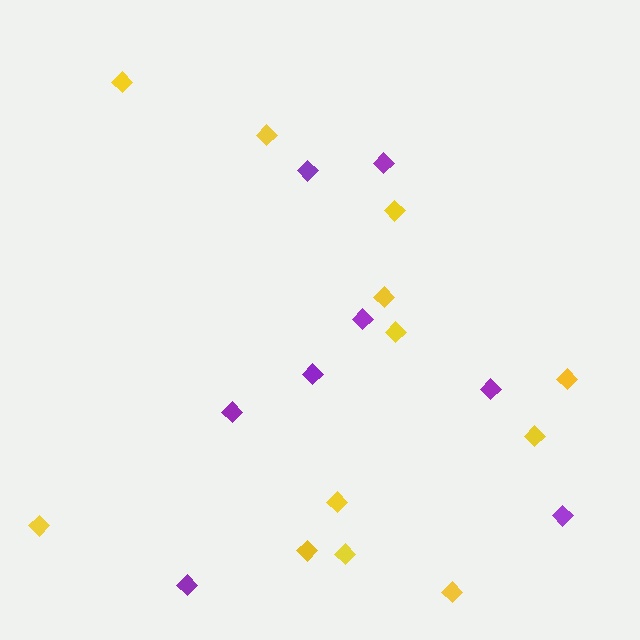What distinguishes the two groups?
There are 2 groups: one group of purple diamonds (8) and one group of yellow diamonds (12).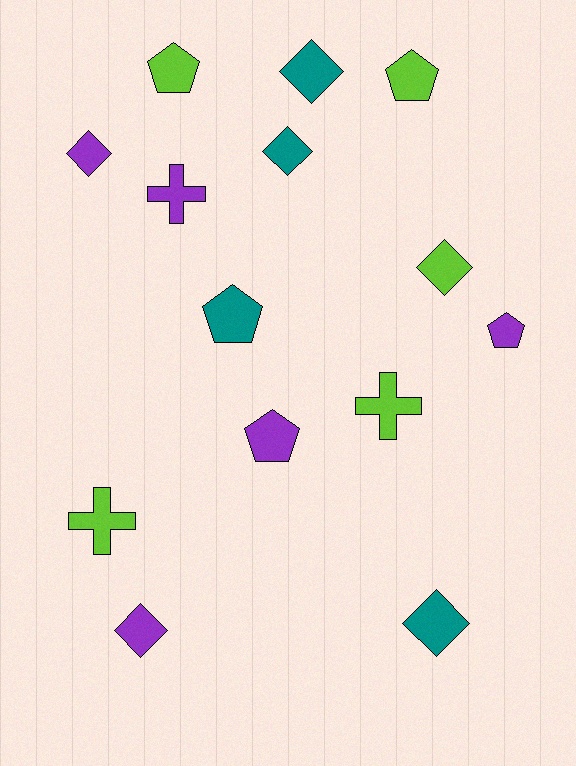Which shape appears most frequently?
Diamond, with 6 objects.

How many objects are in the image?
There are 14 objects.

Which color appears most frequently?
Purple, with 5 objects.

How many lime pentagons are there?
There are 2 lime pentagons.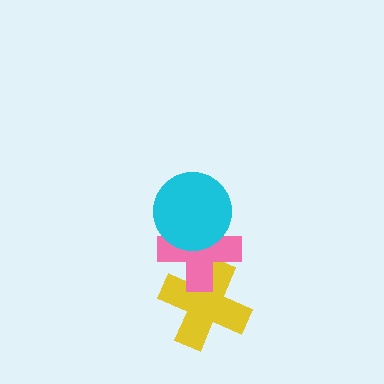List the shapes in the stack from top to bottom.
From top to bottom: the cyan circle, the pink cross, the yellow cross.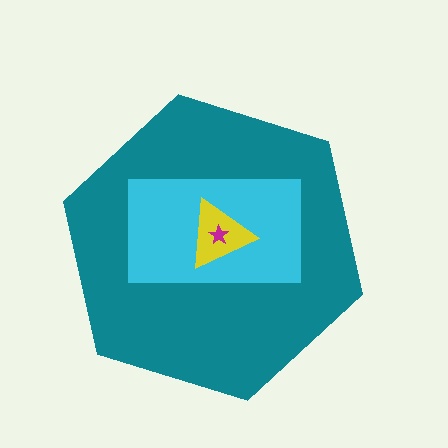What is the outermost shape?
The teal hexagon.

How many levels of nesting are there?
4.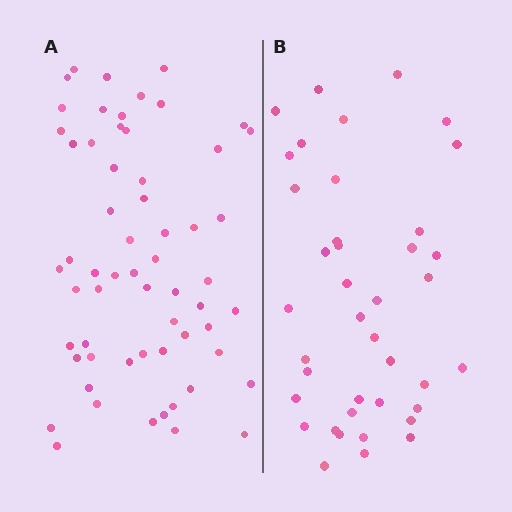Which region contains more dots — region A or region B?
Region A (the left region) has more dots.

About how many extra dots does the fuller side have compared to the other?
Region A has approximately 20 more dots than region B.